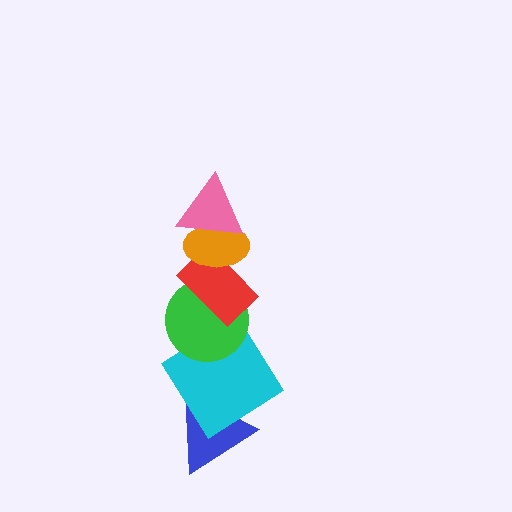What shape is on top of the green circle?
The red rectangle is on top of the green circle.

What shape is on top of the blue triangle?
The cyan diamond is on top of the blue triangle.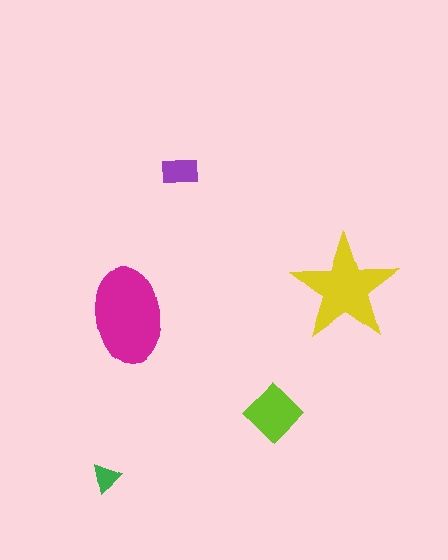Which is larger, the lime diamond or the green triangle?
The lime diamond.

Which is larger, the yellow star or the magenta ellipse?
The magenta ellipse.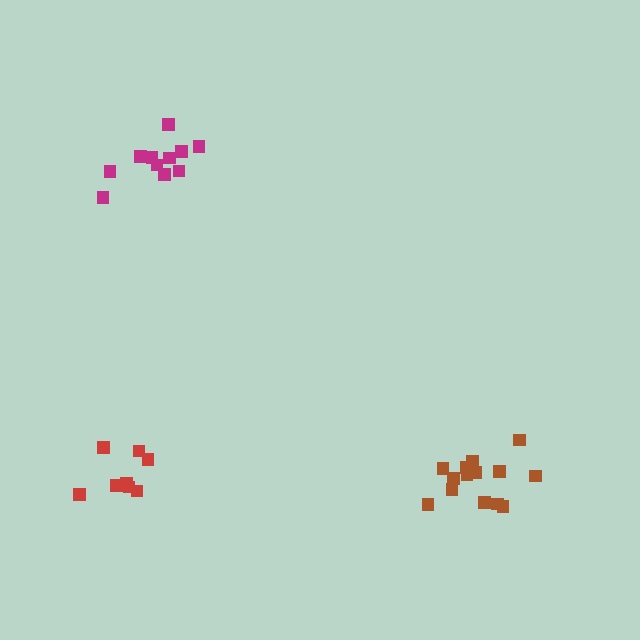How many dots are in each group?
Group 1: 14 dots, Group 2: 8 dots, Group 3: 11 dots (33 total).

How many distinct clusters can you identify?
There are 3 distinct clusters.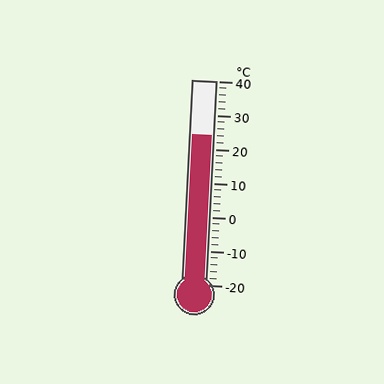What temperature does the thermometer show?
The thermometer shows approximately 24°C.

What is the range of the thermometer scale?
The thermometer scale ranges from -20°C to 40°C.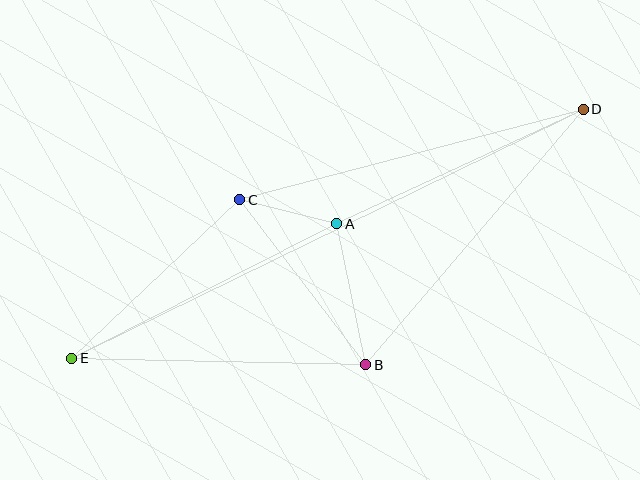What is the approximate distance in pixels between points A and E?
The distance between A and E is approximately 297 pixels.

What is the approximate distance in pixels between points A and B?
The distance between A and B is approximately 144 pixels.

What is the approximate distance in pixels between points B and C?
The distance between B and C is approximately 208 pixels.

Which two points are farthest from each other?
Points D and E are farthest from each other.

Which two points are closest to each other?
Points A and C are closest to each other.